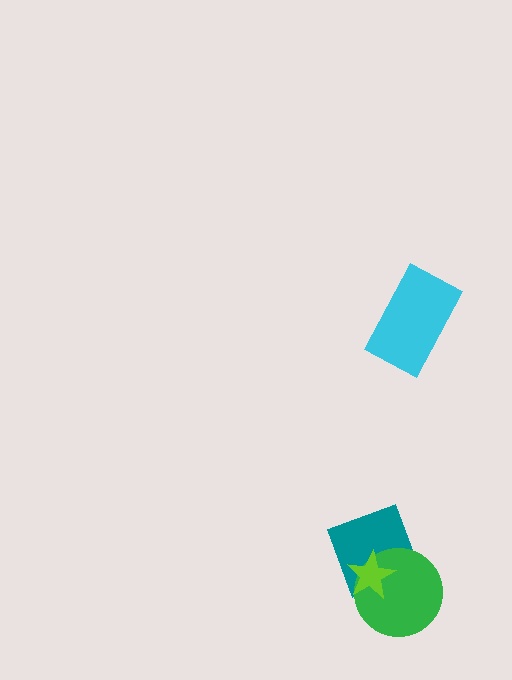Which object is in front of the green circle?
The lime star is in front of the green circle.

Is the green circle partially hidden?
Yes, it is partially covered by another shape.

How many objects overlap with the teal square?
2 objects overlap with the teal square.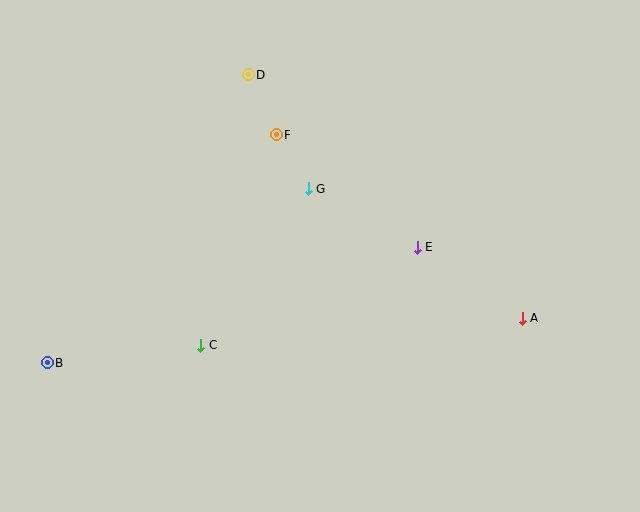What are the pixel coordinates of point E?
Point E is at (417, 247).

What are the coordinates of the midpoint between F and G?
The midpoint between F and G is at (292, 162).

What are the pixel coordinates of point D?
Point D is at (248, 75).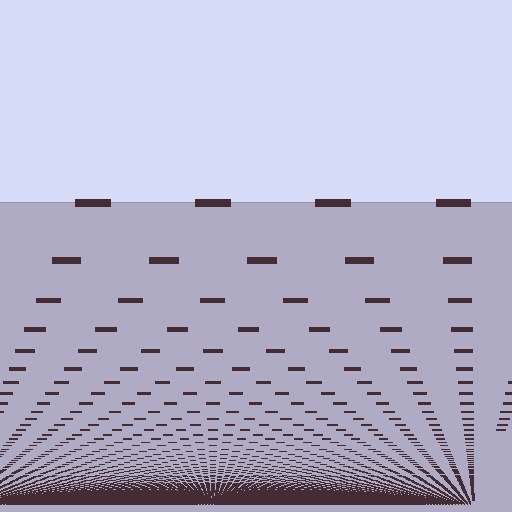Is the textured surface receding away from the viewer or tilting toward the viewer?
The surface appears to tilt toward the viewer. Texture elements get larger and sparser toward the top.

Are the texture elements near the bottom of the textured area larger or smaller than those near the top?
Smaller. The gradient is inverted — elements near the bottom are smaller and denser.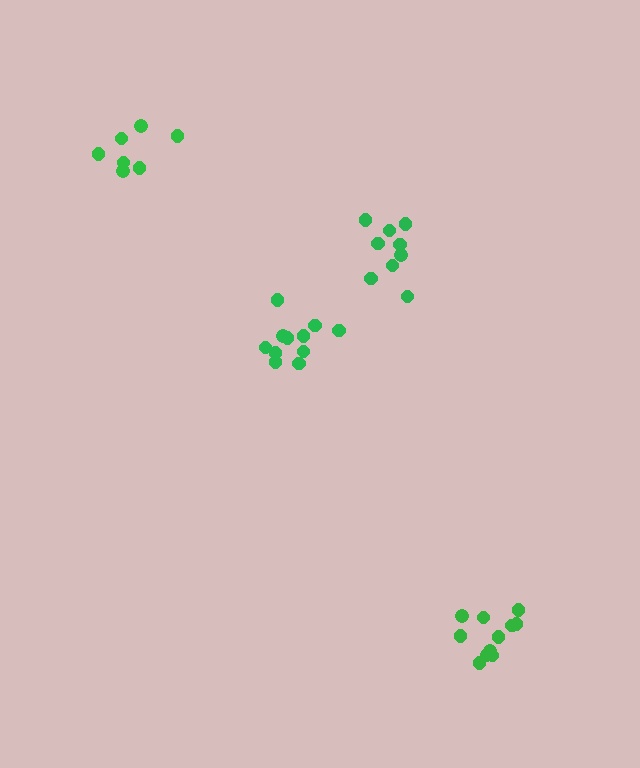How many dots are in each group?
Group 1: 7 dots, Group 2: 11 dots, Group 3: 11 dots, Group 4: 9 dots (38 total).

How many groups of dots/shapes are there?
There are 4 groups.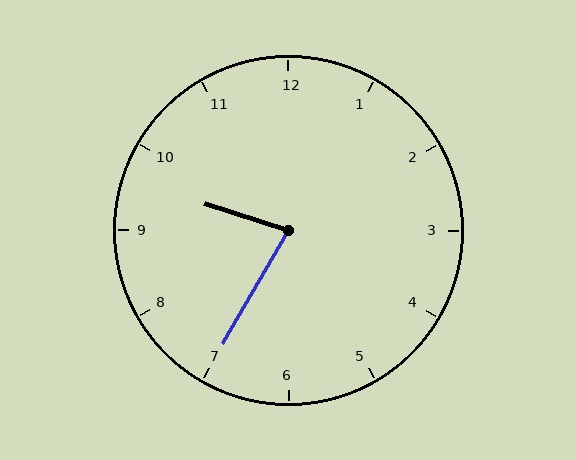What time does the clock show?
9:35.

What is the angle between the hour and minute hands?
Approximately 78 degrees.